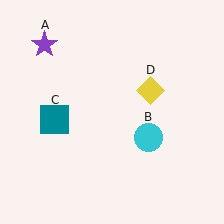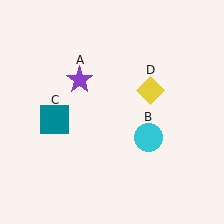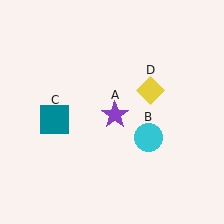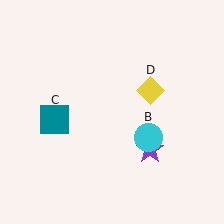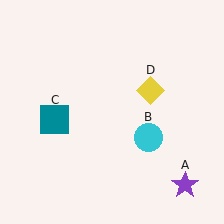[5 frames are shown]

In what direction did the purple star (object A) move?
The purple star (object A) moved down and to the right.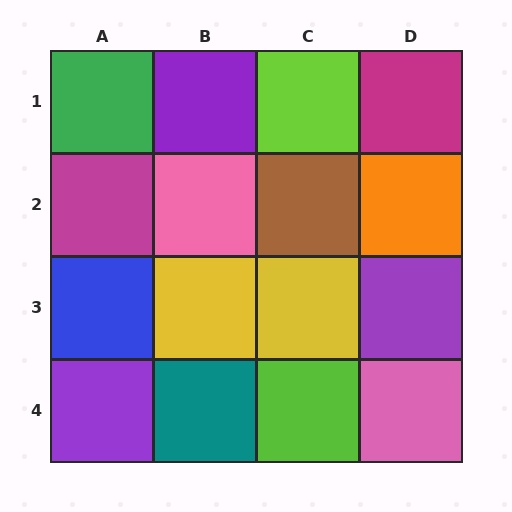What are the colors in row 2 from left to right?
Magenta, pink, brown, orange.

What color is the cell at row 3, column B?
Yellow.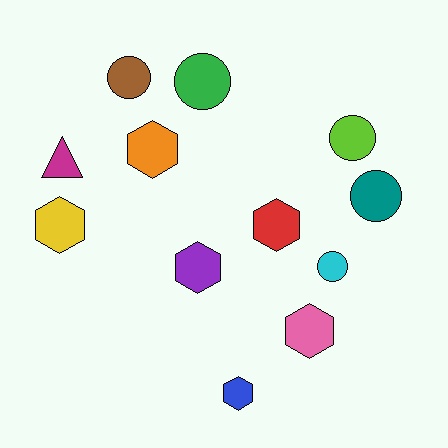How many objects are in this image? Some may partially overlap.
There are 12 objects.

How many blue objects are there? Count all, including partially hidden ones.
There is 1 blue object.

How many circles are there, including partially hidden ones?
There are 5 circles.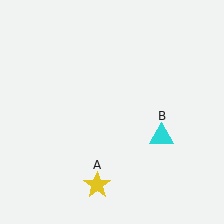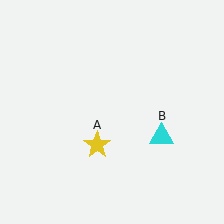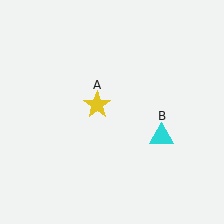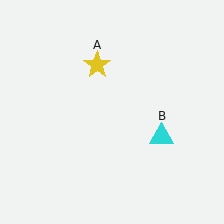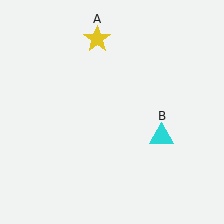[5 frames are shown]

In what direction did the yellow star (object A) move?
The yellow star (object A) moved up.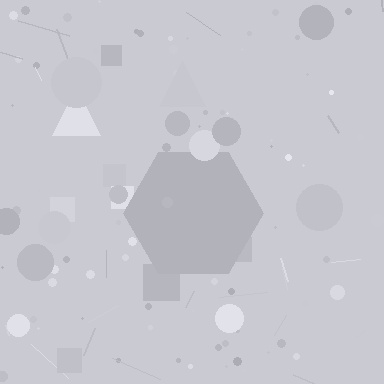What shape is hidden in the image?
A hexagon is hidden in the image.